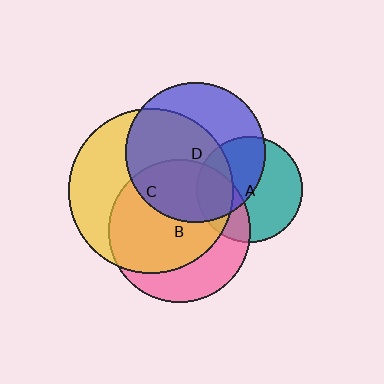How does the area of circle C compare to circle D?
Approximately 1.4 times.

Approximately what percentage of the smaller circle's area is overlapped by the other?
Approximately 45%.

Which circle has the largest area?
Circle C (yellow).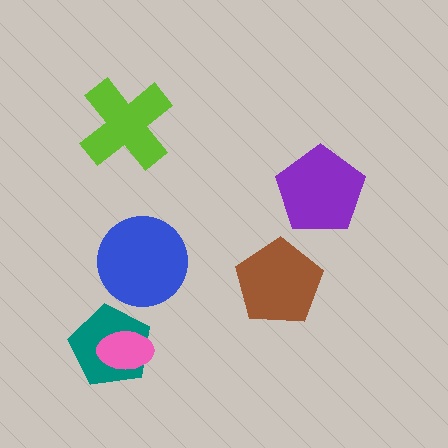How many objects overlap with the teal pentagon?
1 object overlaps with the teal pentagon.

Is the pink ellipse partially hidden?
No, no other shape covers it.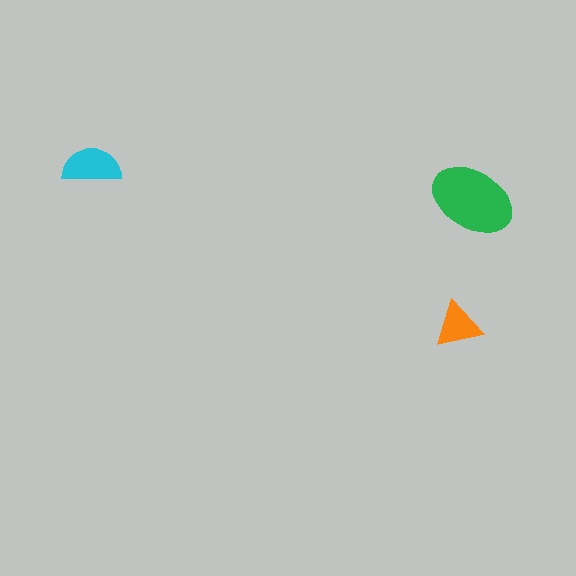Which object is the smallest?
The orange triangle.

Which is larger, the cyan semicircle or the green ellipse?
The green ellipse.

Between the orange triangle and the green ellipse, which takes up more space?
The green ellipse.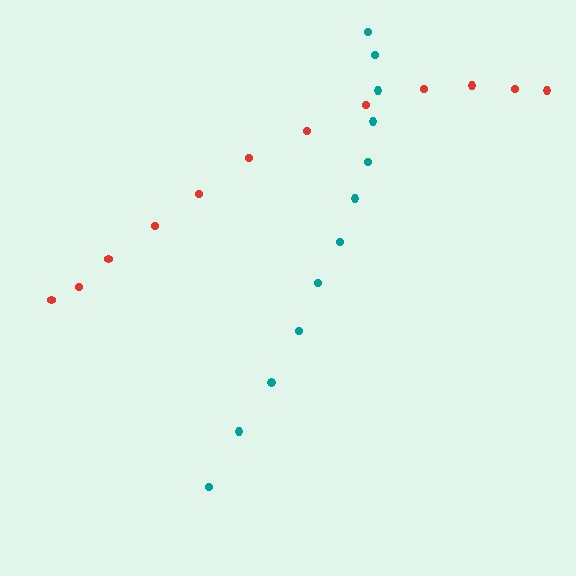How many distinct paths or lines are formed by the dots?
There are 2 distinct paths.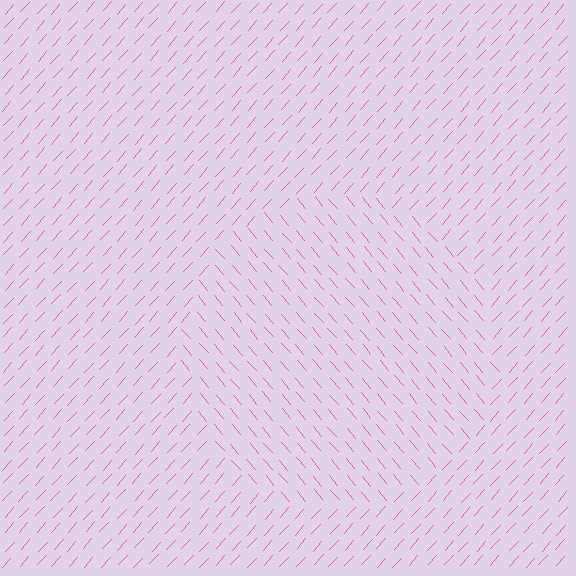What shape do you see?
I see a circle.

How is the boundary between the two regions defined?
The boundary is defined purely by a change in line orientation (approximately 83 degrees difference). All lines are the same color and thickness.